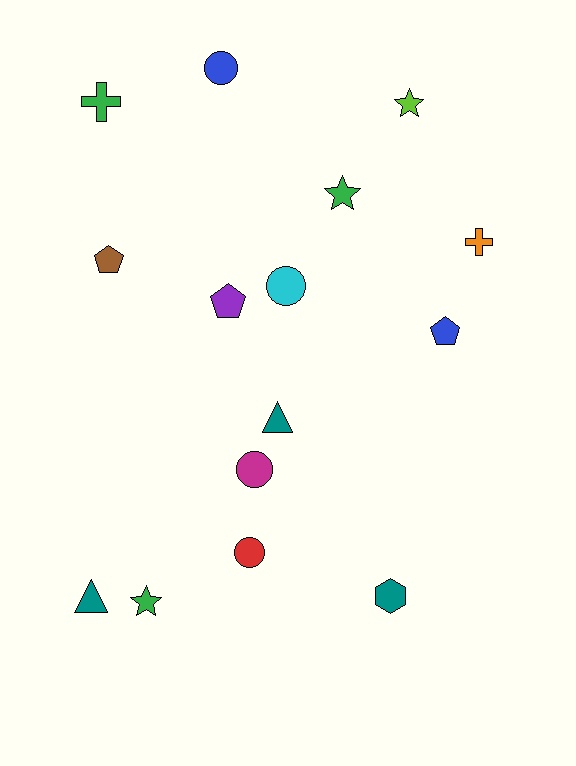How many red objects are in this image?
There is 1 red object.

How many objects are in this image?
There are 15 objects.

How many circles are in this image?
There are 4 circles.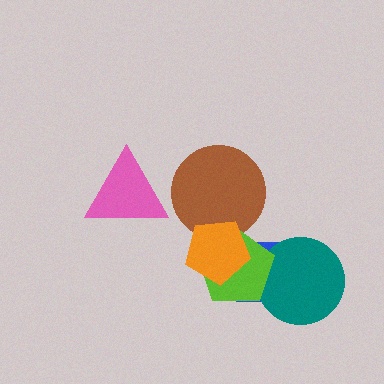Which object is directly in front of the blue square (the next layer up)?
The teal circle is directly in front of the blue square.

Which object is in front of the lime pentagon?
The orange pentagon is in front of the lime pentagon.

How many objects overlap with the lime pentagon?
4 objects overlap with the lime pentagon.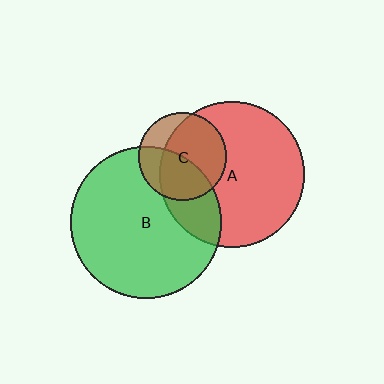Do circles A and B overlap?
Yes.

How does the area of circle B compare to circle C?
Approximately 3.0 times.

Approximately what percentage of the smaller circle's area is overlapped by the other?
Approximately 25%.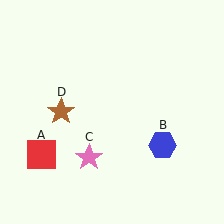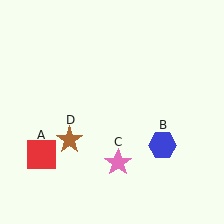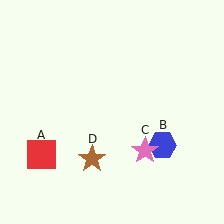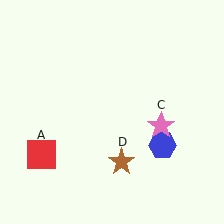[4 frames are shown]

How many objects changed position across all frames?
2 objects changed position: pink star (object C), brown star (object D).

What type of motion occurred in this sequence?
The pink star (object C), brown star (object D) rotated counterclockwise around the center of the scene.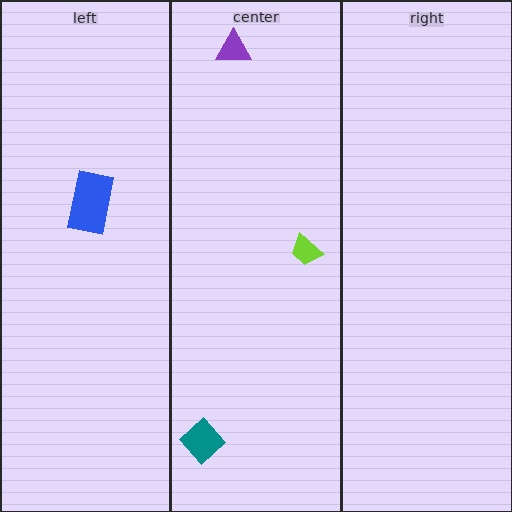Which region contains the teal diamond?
The center region.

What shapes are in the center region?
The purple triangle, the lime trapezoid, the teal diamond.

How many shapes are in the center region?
3.